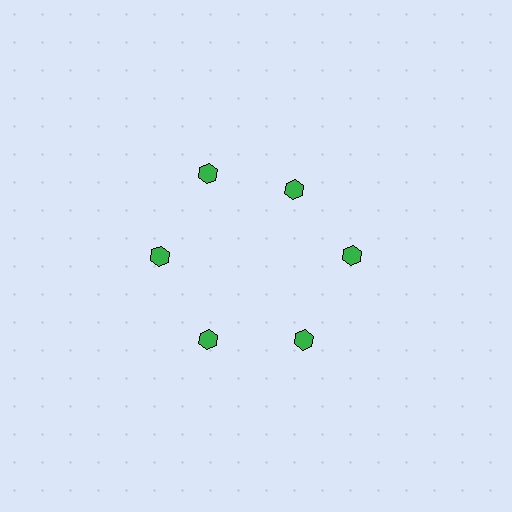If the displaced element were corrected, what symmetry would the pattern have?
It would have 6-fold rotational symmetry — the pattern would map onto itself every 60 degrees.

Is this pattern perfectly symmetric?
No. The 6 green hexagons are arranged in a ring, but one element near the 1 o'clock position is pulled inward toward the center, breaking the 6-fold rotational symmetry.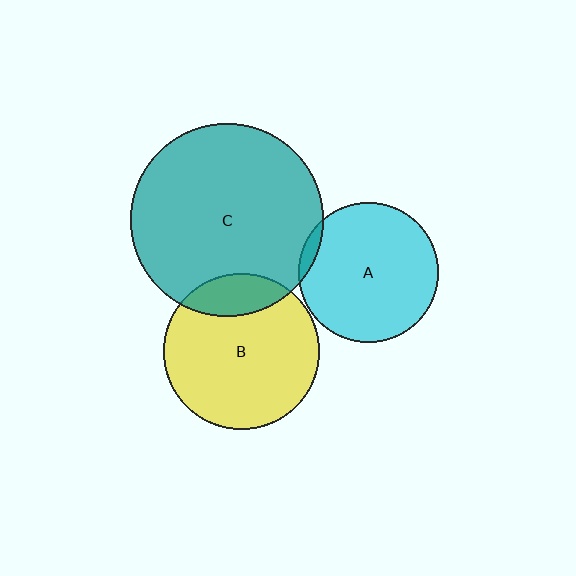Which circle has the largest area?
Circle C (teal).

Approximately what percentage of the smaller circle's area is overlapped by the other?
Approximately 15%.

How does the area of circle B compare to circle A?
Approximately 1.2 times.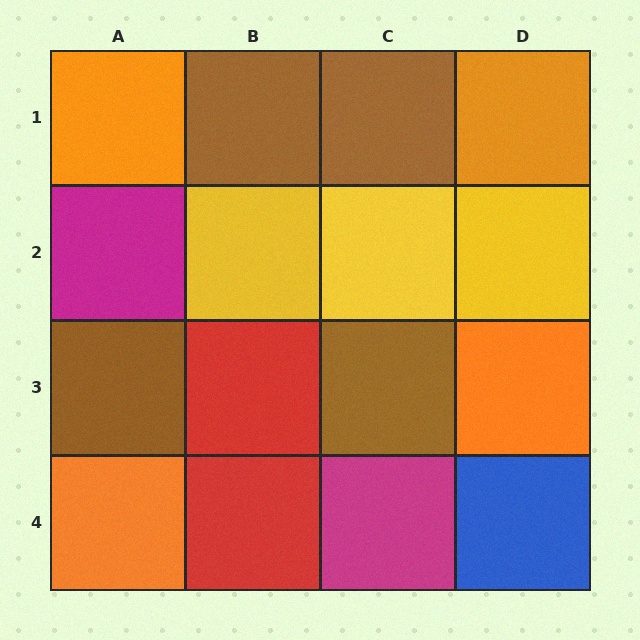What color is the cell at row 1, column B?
Brown.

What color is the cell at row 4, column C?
Magenta.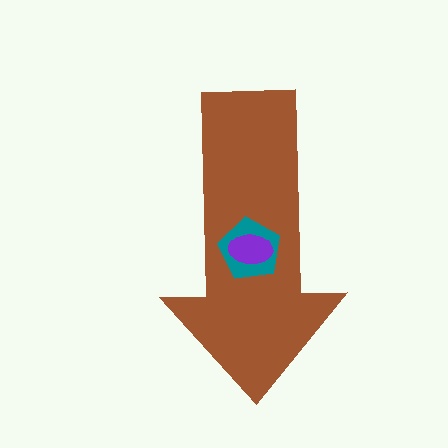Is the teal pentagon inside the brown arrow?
Yes.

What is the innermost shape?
The purple ellipse.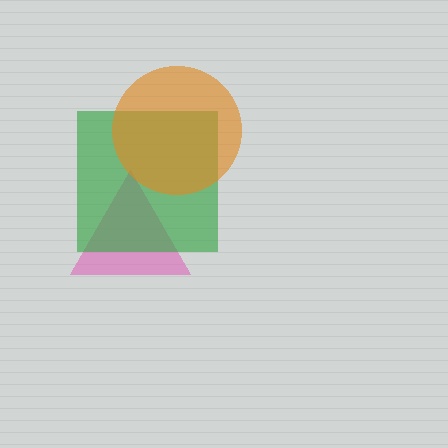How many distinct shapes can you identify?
There are 3 distinct shapes: a pink triangle, a green square, an orange circle.